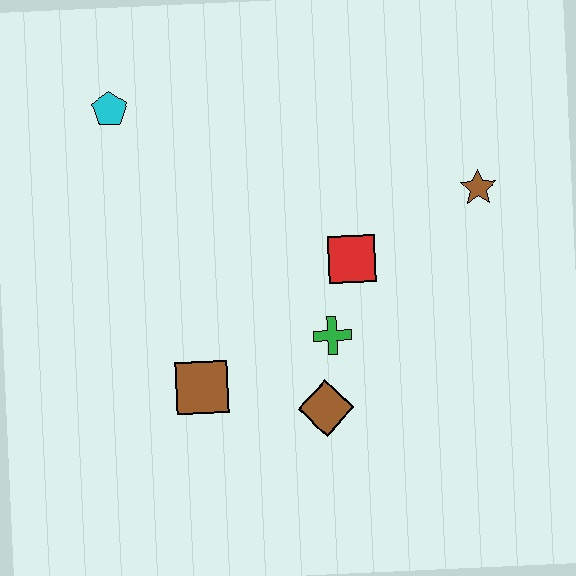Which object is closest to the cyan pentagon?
The red square is closest to the cyan pentagon.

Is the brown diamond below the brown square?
Yes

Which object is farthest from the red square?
The cyan pentagon is farthest from the red square.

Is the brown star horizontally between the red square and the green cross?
No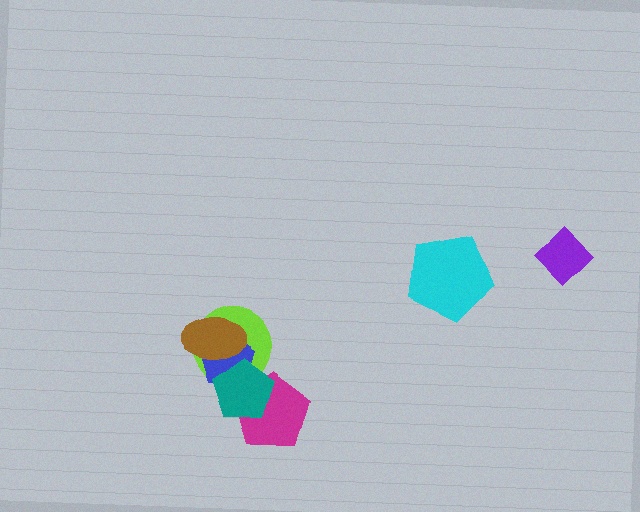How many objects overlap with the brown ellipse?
2 objects overlap with the brown ellipse.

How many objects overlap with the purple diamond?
0 objects overlap with the purple diamond.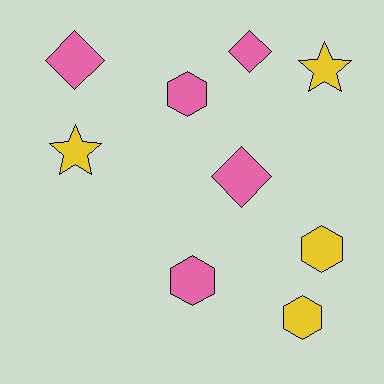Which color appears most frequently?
Pink, with 5 objects.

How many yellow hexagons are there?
There are 2 yellow hexagons.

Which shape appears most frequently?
Hexagon, with 4 objects.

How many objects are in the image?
There are 9 objects.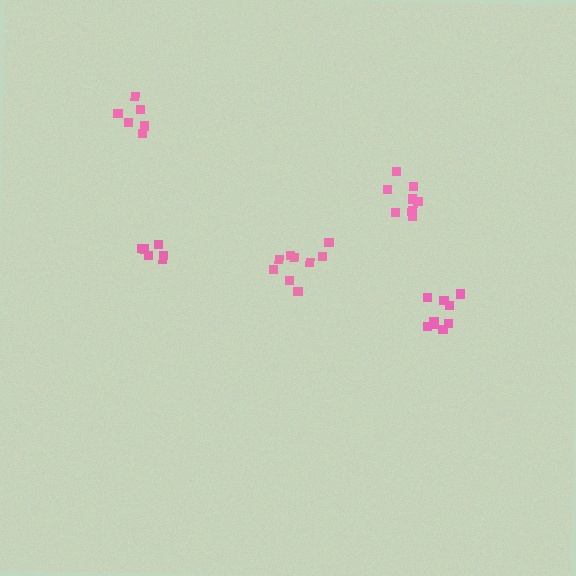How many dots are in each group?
Group 1: 6 dots, Group 2: 9 dots, Group 3: 8 dots, Group 4: 6 dots, Group 5: 9 dots (38 total).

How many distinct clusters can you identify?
There are 5 distinct clusters.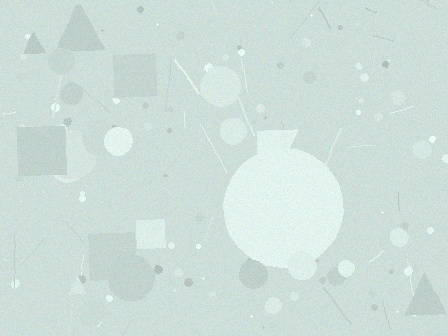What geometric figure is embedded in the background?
A circle is embedded in the background.